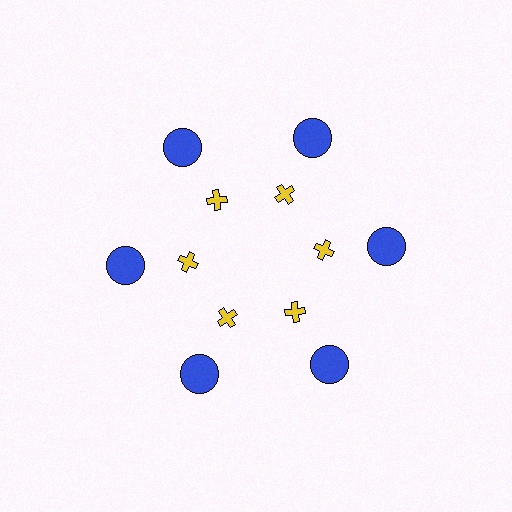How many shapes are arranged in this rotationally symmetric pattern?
There are 12 shapes, arranged in 6 groups of 2.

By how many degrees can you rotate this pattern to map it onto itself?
The pattern maps onto itself every 60 degrees of rotation.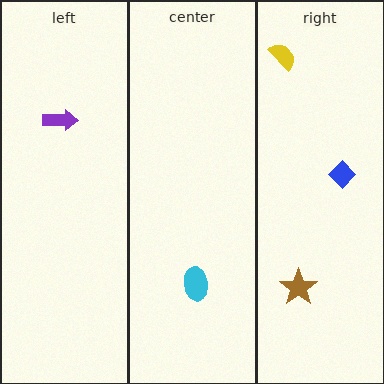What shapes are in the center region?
The cyan ellipse.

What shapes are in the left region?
The purple arrow.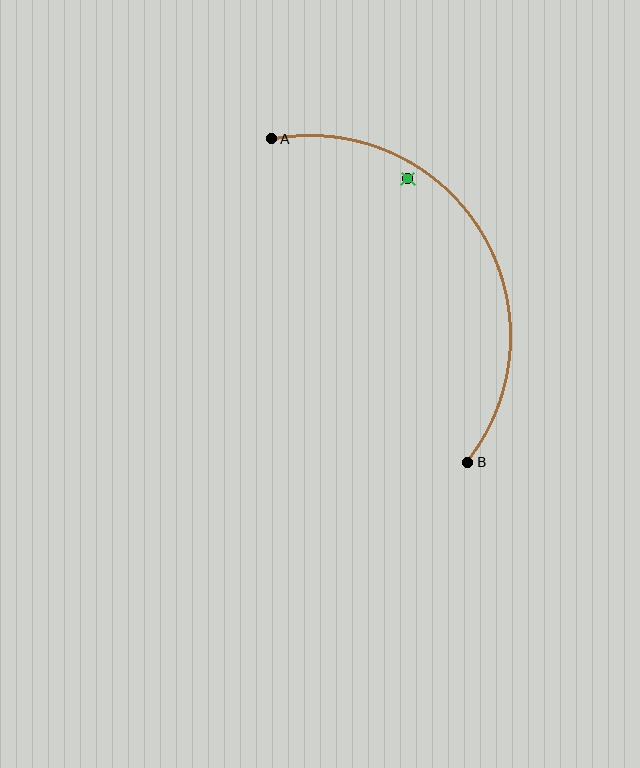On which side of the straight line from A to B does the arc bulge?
The arc bulges to the right of the straight line connecting A and B.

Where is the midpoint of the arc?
The arc midpoint is the point on the curve farthest from the straight line joining A and B. It sits to the right of that line.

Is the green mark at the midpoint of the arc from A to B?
No — the green mark does not lie on the arc at all. It sits slightly inside the curve.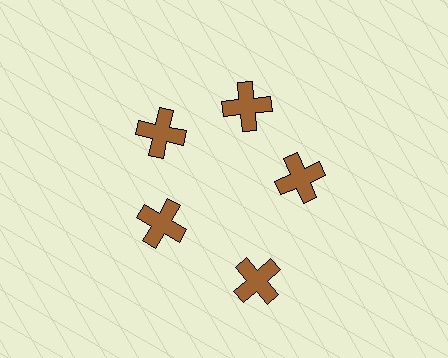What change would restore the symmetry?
The symmetry would be restored by moving it inward, back onto the ring so that all 5 crosses sit at equal angles and equal distance from the center.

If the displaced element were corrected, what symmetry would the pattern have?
It would have 5-fold rotational symmetry — the pattern would map onto itself every 72 degrees.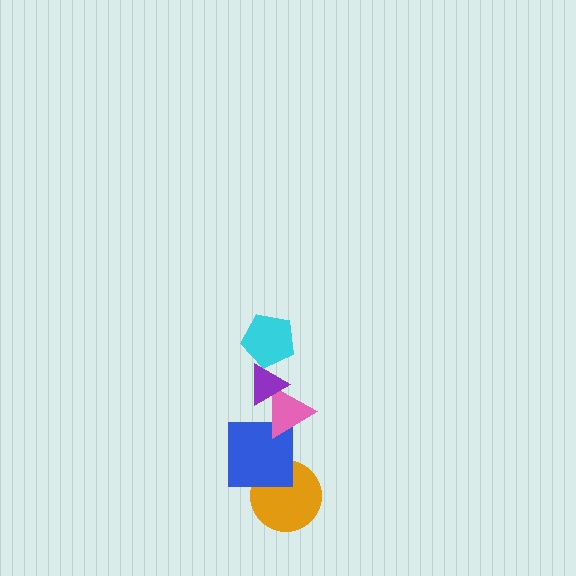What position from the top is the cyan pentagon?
The cyan pentagon is 1st from the top.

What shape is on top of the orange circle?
The blue square is on top of the orange circle.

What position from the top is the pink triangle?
The pink triangle is 3rd from the top.